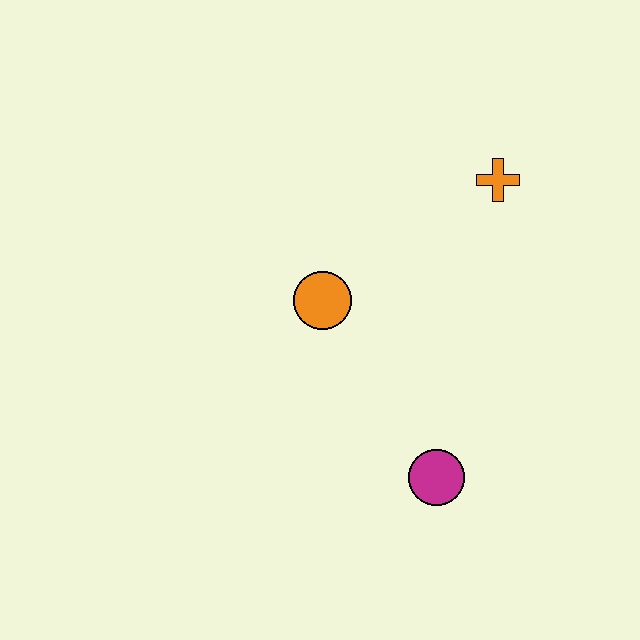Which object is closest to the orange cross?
The orange circle is closest to the orange cross.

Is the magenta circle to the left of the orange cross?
Yes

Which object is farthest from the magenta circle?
The orange cross is farthest from the magenta circle.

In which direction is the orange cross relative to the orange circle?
The orange cross is to the right of the orange circle.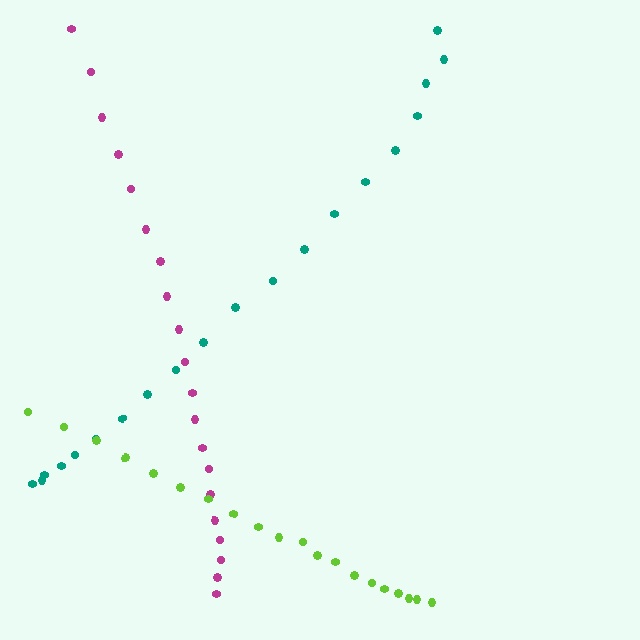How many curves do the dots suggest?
There are 3 distinct paths.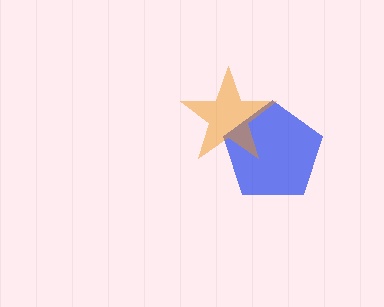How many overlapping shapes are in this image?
There are 2 overlapping shapes in the image.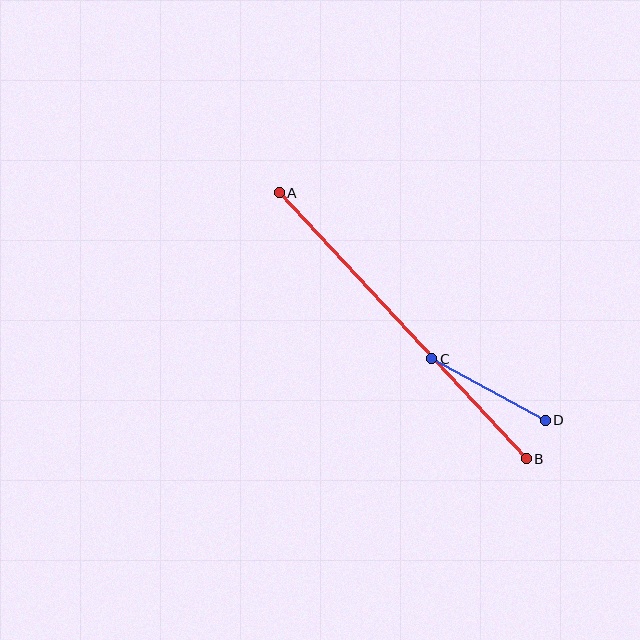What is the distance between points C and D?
The distance is approximately 129 pixels.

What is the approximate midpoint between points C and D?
The midpoint is at approximately (488, 389) pixels.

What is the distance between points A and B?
The distance is approximately 363 pixels.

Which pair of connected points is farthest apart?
Points A and B are farthest apart.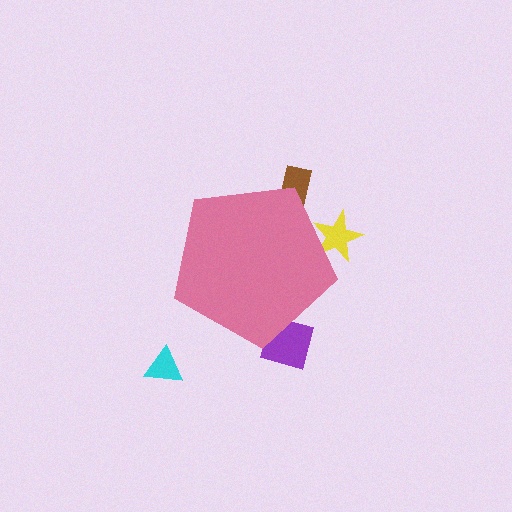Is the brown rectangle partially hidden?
Yes, the brown rectangle is partially hidden behind the pink pentagon.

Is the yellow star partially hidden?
Yes, the yellow star is partially hidden behind the pink pentagon.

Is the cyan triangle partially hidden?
No, the cyan triangle is fully visible.